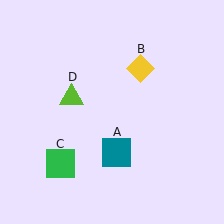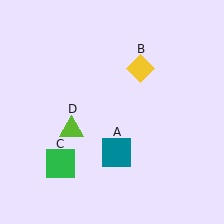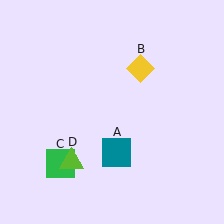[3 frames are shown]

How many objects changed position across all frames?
1 object changed position: lime triangle (object D).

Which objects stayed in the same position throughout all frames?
Teal square (object A) and yellow diamond (object B) and green square (object C) remained stationary.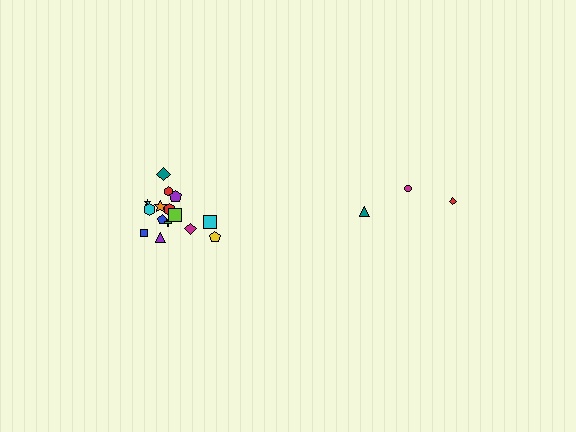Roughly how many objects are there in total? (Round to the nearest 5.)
Roughly 20 objects in total.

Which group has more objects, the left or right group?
The left group.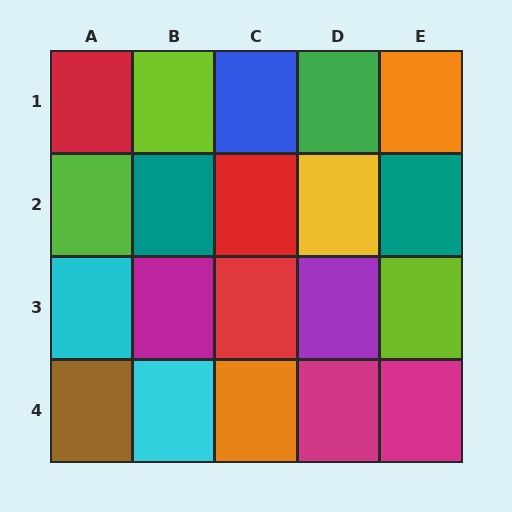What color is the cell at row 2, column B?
Teal.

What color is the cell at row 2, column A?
Lime.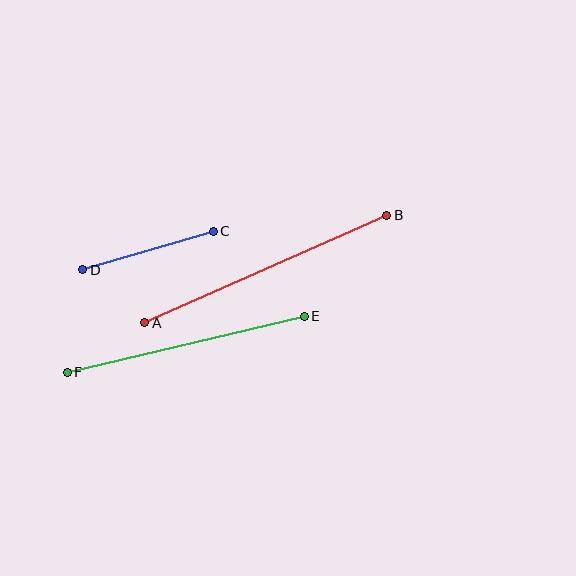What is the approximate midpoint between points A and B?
The midpoint is at approximately (266, 269) pixels.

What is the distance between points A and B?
The distance is approximately 265 pixels.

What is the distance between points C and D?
The distance is approximately 136 pixels.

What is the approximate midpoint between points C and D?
The midpoint is at approximately (148, 251) pixels.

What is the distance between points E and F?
The distance is approximately 243 pixels.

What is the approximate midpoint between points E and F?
The midpoint is at approximately (186, 344) pixels.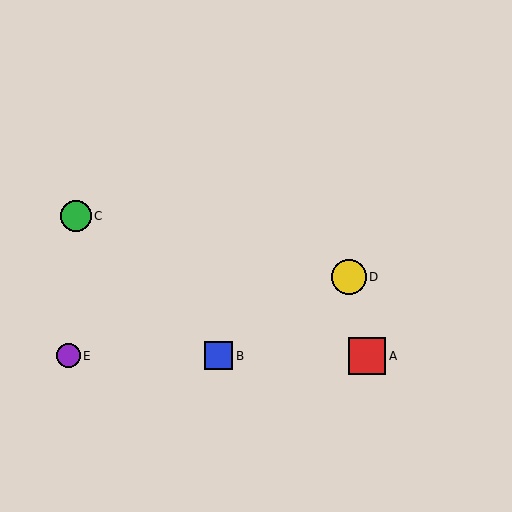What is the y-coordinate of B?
Object B is at y≈356.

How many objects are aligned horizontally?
3 objects (A, B, E) are aligned horizontally.